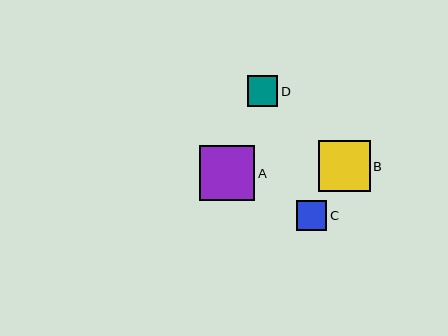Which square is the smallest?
Square C is the smallest with a size of approximately 30 pixels.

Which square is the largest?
Square A is the largest with a size of approximately 56 pixels.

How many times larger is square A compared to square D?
Square A is approximately 1.8 times the size of square D.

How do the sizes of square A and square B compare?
Square A and square B are approximately the same size.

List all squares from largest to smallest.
From largest to smallest: A, B, D, C.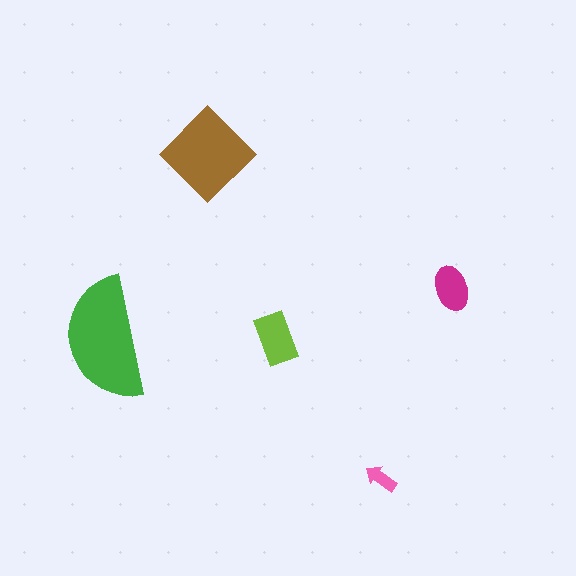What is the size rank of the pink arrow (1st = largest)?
5th.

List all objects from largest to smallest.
The green semicircle, the brown diamond, the lime rectangle, the magenta ellipse, the pink arrow.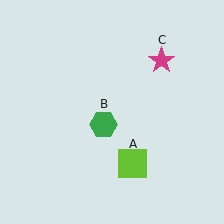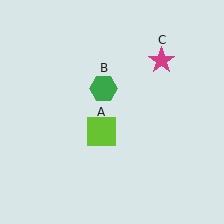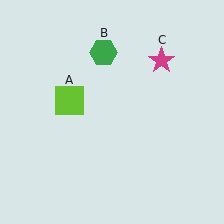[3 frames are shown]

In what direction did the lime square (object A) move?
The lime square (object A) moved up and to the left.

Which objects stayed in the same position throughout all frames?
Magenta star (object C) remained stationary.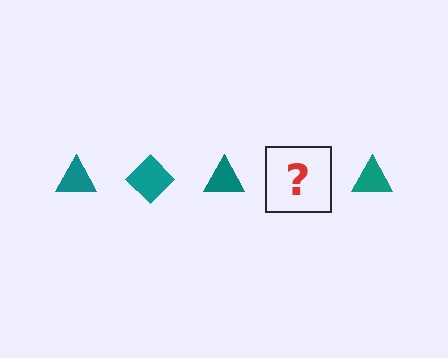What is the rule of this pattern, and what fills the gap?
The rule is that the pattern cycles through triangle, diamond shapes in teal. The gap should be filled with a teal diamond.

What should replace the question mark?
The question mark should be replaced with a teal diamond.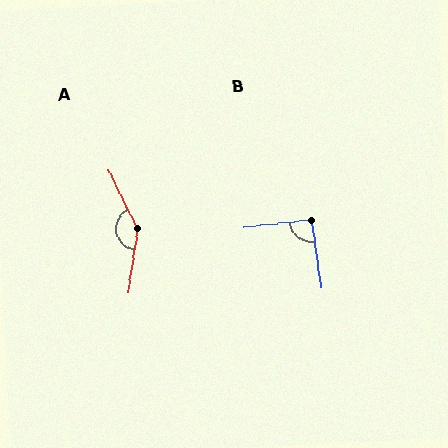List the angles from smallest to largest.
B (91°), A (145°).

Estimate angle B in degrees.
Approximately 91 degrees.